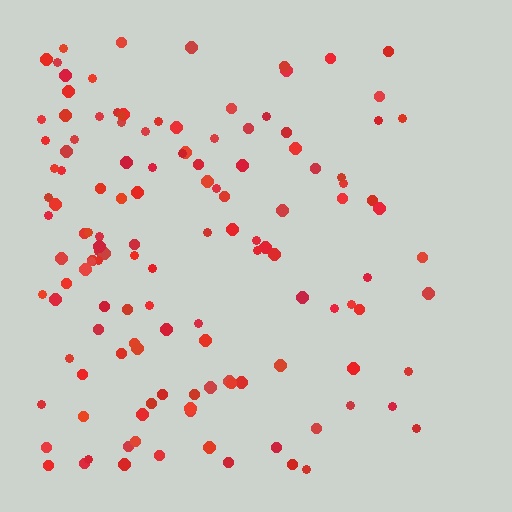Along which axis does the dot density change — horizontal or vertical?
Horizontal.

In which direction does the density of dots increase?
From right to left, with the left side densest.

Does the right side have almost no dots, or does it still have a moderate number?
Still a moderate number, just noticeably fewer than the left.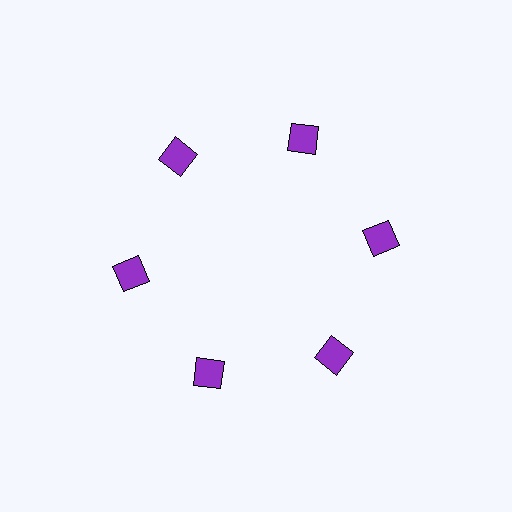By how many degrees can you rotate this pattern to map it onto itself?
The pattern maps onto itself every 60 degrees of rotation.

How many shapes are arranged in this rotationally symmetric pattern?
There are 6 shapes, arranged in 6 groups of 1.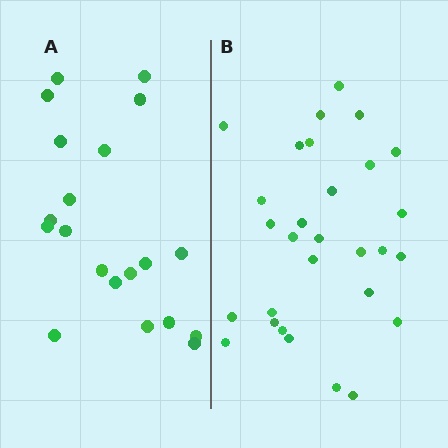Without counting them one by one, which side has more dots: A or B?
Region B (the right region) has more dots.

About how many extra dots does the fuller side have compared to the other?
Region B has roughly 8 or so more dots than region A.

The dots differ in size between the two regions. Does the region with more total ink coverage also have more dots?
No. Region A has more total ink coverage because its dots are larger, but region B actually contains more individual dots. Total area can be misleading — the number of items is what matters here.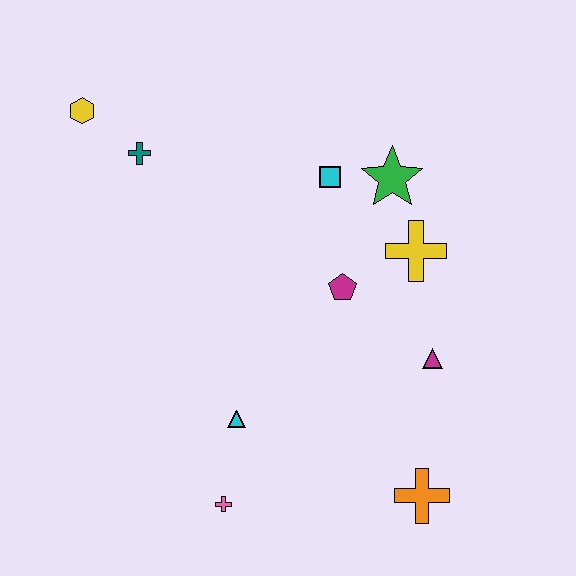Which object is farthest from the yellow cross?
The yellow hexagon is farthest from the yellow cross.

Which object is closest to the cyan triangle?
The pink cross is closest to the cyan triangle.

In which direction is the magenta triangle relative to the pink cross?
The magenta triangle is to the right of the pink cross.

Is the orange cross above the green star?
No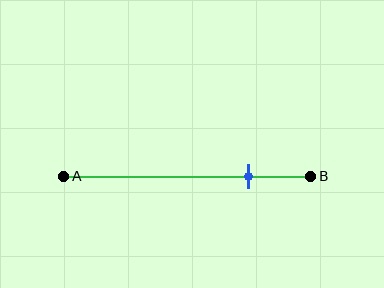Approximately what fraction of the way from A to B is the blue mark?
The blue mark is approximately 75% of the way from A to B.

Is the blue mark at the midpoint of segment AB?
No, the mark is at about 75% from A, not at the 50% midpoint.